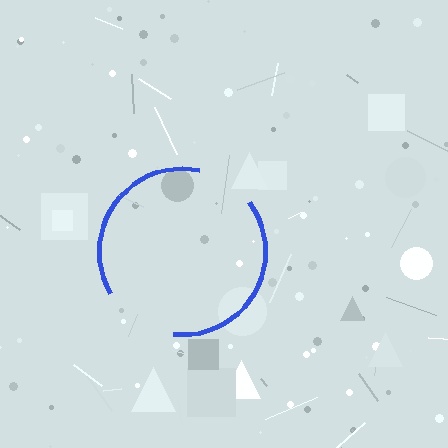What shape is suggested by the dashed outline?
The dashed outline suggests a circle.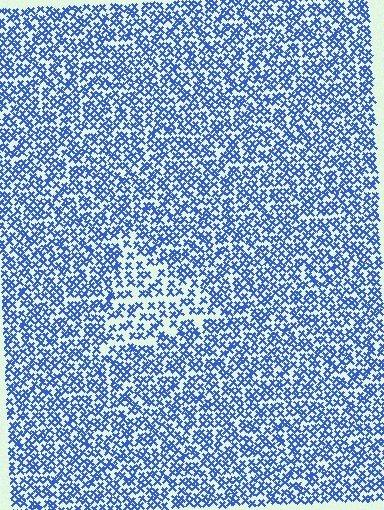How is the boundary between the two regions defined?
The boundary is defined by a change in element density (approximately 1.7x ratio). All elements are the same color, size, and shape.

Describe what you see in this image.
The image contains small blue elements arranged at two different densities. A triangle-shaped region is visible where the elements are less densely packed than the surrounding area.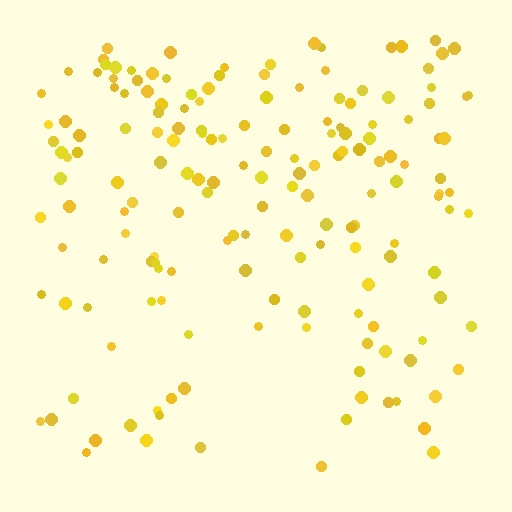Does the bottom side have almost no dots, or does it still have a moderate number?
Still a moderate number, just noticeably fewer than the top.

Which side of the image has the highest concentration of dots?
The top.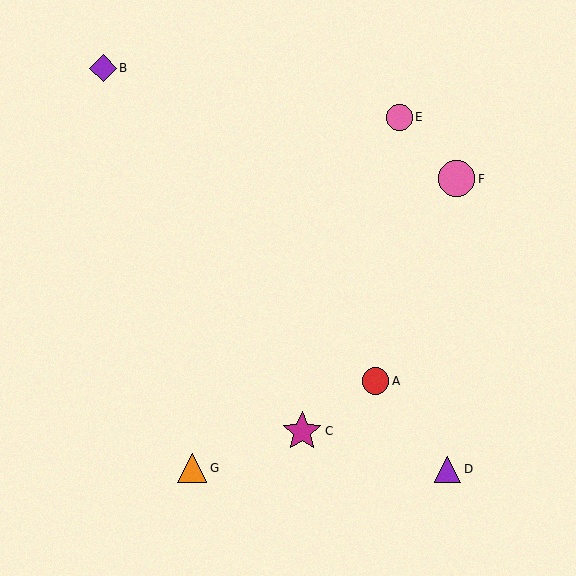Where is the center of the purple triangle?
The center of the purple triangle is at (447, 469).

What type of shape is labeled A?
Shape A is a red circle.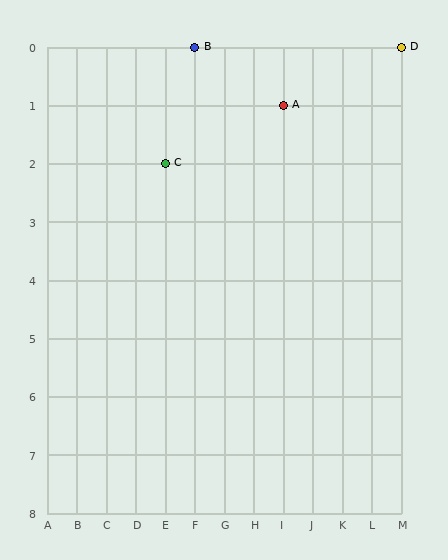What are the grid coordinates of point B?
Point B is at grid coordinates (F, 0).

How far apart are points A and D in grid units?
Points A and D are 4 columns and 1 row apart (about 4.1 grid units diagonally).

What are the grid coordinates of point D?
Point D is at grid coordinates (M, 0).